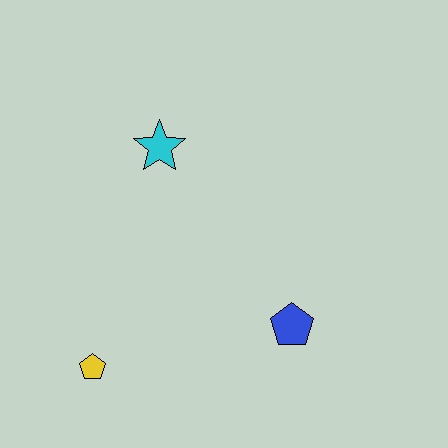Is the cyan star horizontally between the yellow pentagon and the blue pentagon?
Yes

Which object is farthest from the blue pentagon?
The cyan star is farthest from the blue pentagon.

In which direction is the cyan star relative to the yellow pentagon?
The cyan star is above the yellow pentagon.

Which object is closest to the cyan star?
The blue pentagon is closest to the cyan star.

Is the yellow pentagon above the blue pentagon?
No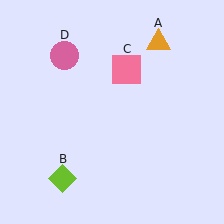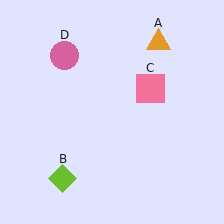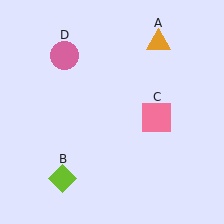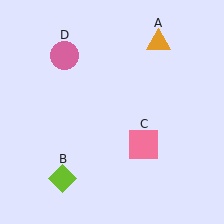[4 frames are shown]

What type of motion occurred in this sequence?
The pink square (object C) rotated clockwise around the center of the scene.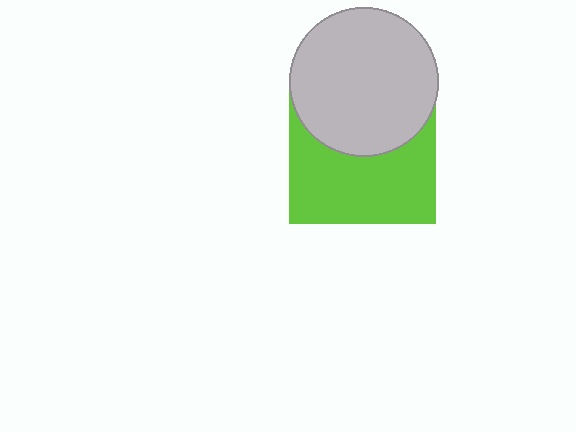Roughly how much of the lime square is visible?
About half of it is visible (roughly 55%).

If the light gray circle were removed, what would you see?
You would see the complete lime square.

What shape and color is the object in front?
The object in front is a light gray circle.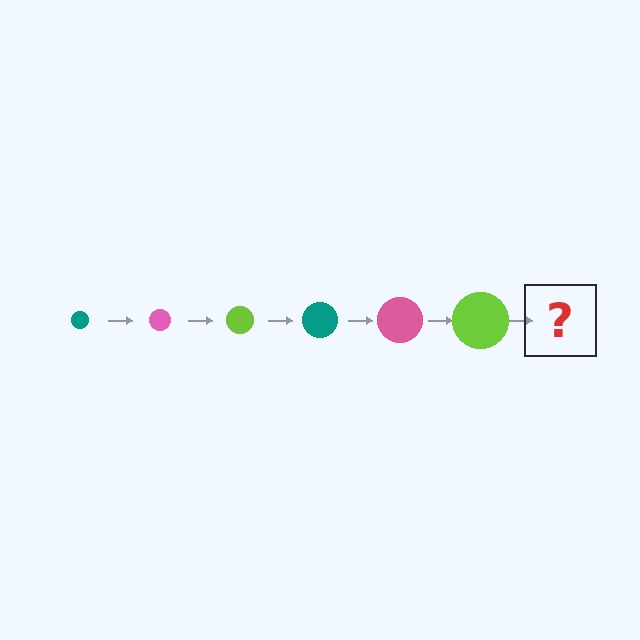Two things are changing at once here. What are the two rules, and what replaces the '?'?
The two rules are that the circle grows larger each step and the color cycles through teal, pink, and lime. The '?' should be a teal circle, larger than the previous one.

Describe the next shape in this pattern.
It should be a teal circle, larger than the previous one.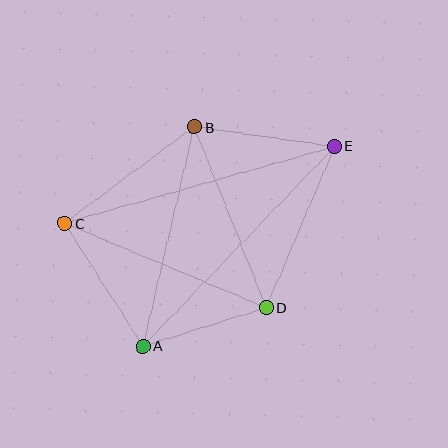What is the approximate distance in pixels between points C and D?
The distance between C and D is approximately 218 pixels.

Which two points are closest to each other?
Points A and D are closest to each other.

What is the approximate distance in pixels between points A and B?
The distance between A and B is approximately 225 pixels.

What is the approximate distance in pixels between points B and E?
The distance between B and E is approximately 141 pixels.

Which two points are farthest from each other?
Points C and E are farthest from each other.